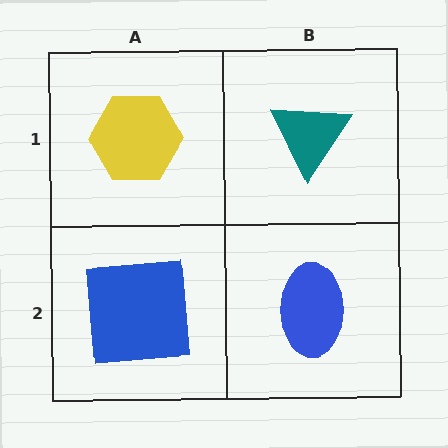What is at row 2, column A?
A blue square.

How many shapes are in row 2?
2 shapes.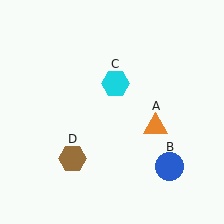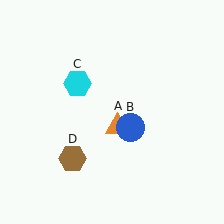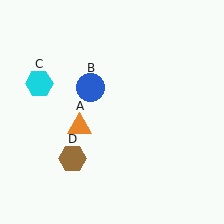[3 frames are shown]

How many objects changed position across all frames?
3 objects changed position: orange triangle (object A), blue circle (object B), cyan hexagon (object C).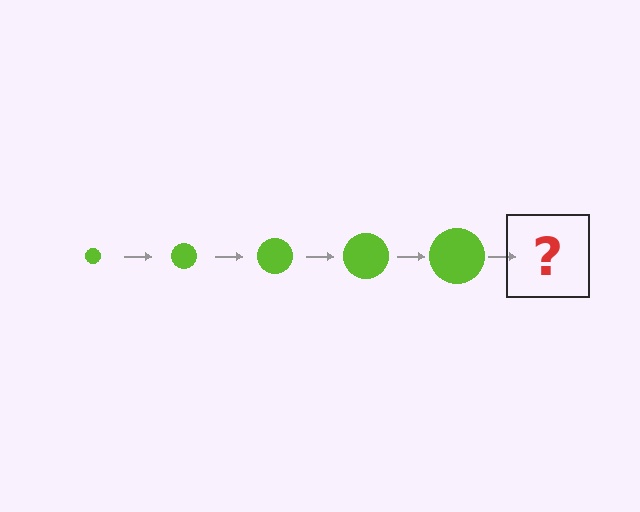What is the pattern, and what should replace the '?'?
The pattern is that the circle gets progressively larger each step. The '?' should be a lime circle, larger than the previous one.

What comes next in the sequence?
The next element should be a lime circle, larger than the previous one.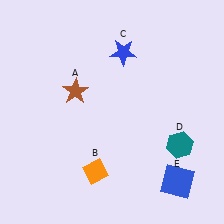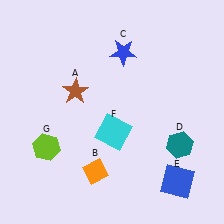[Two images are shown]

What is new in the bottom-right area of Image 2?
A cyan square (F) was added in the bottom-right area of Image 2.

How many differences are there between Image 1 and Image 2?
There are 2 differences between the two images.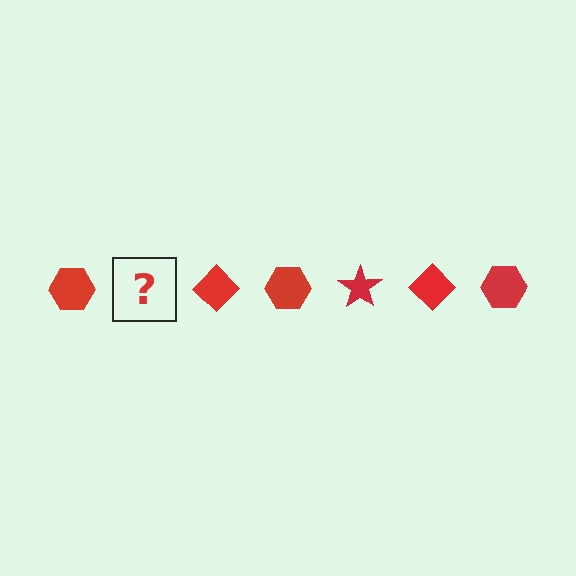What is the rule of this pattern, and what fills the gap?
The rule is that the pattern cycles through hexagon, star, diamond shapes in red. The gap should be filled with a red star.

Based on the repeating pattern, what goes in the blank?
The blank should be a red star.